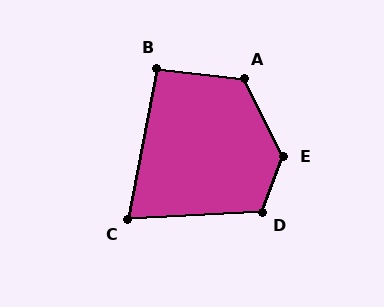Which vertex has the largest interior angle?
E, at approximately 132 degrees.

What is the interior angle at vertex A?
Approximately 123 degrees (obtuse).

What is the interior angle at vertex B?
Approximately 95 degrees (approximately right).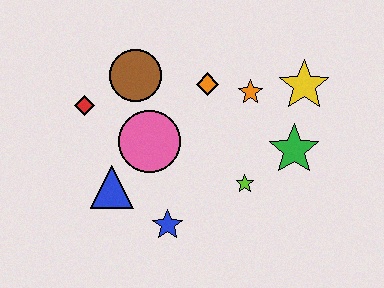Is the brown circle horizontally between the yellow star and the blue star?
No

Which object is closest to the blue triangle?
The pink circle is closest to the blue triangle.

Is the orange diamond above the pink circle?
Yes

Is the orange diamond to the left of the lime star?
Yes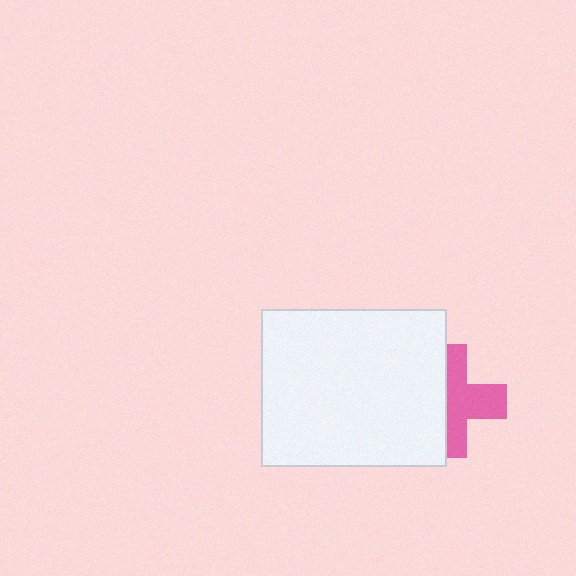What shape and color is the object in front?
The object in front is a white rectangle.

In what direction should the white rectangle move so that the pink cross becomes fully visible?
The white rectangle should move left. That is the shortest direction to clear the overlap and leave the pink cross fully visible.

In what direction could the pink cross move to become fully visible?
The pink cross could move right. That would shift it out from behind the white rectangle entirely.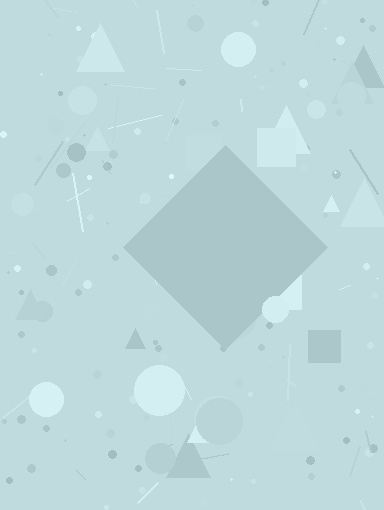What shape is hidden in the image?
A diamond is hidden in the image.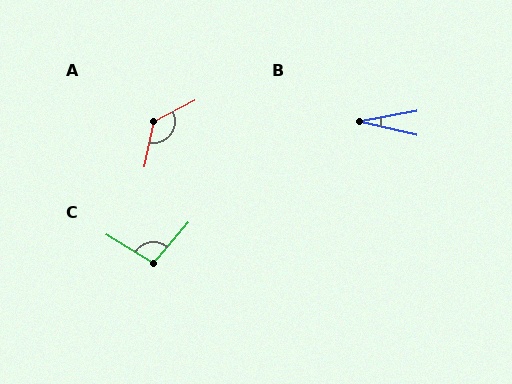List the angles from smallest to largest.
B (24°), C (100°), A (130°).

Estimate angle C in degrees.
Approximately 100 degrees.